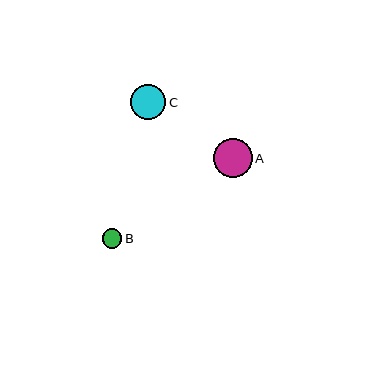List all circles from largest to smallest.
From largest to smallest: A, C, B.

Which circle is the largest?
Circle A is the largest with a size of approximately 39 pixels.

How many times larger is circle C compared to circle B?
Circle C is approximately 1.8 times the size of circle B.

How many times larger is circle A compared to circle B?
Circle A is approximately 2.0 times the size of circle B.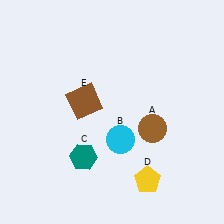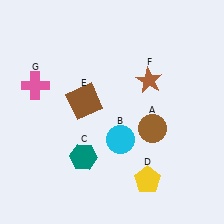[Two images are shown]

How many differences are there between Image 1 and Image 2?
There are 2 differences between the two images.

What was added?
A brown star (F), a pink cross (G) were added in Image 2.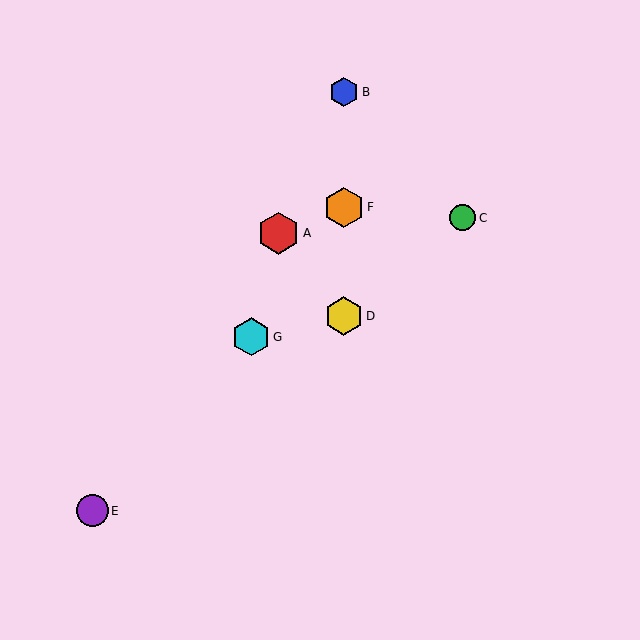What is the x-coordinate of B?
Object B is at x≈344.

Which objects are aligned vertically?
Objects B, D, F are aligned vertically.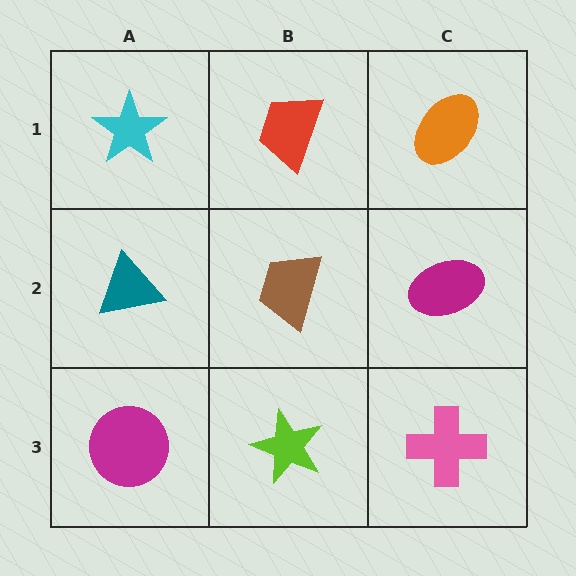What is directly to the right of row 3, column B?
A pink cross.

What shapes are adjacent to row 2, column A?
A cyan star (row 1, column A), a magenta circle (row 3, column A), a brown trapezoid (row 2, column B).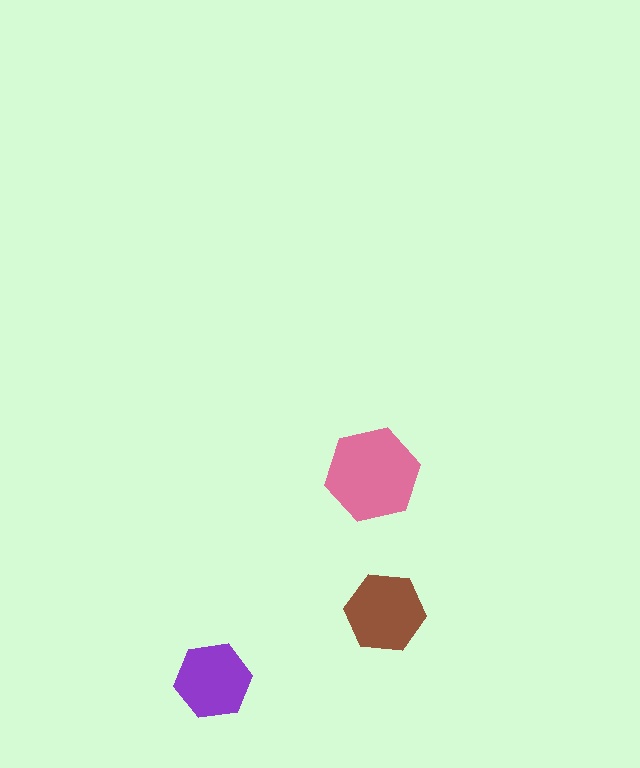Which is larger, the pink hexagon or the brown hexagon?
The pink one.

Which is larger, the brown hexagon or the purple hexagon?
The brown one.